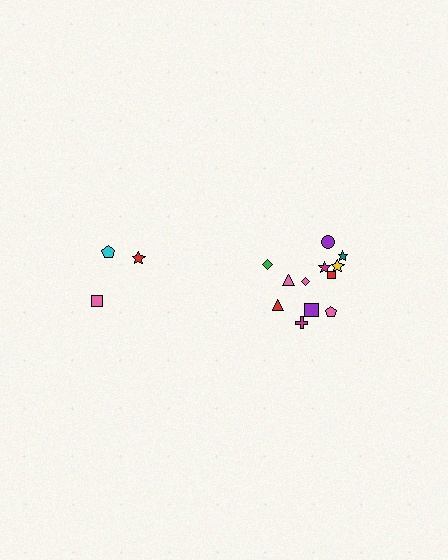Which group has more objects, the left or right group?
The right group.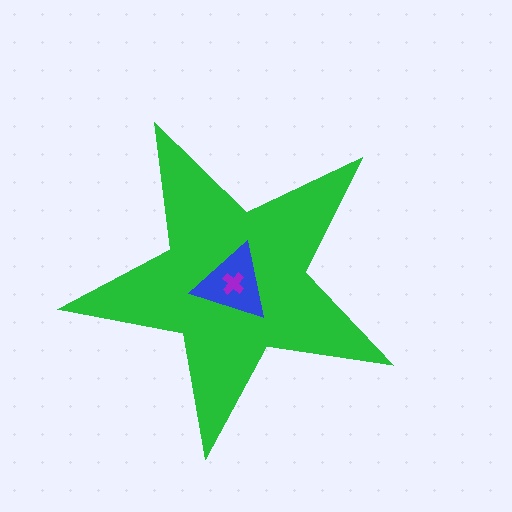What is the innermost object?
The purple cross.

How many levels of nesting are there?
3.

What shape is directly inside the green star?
The blue triangle.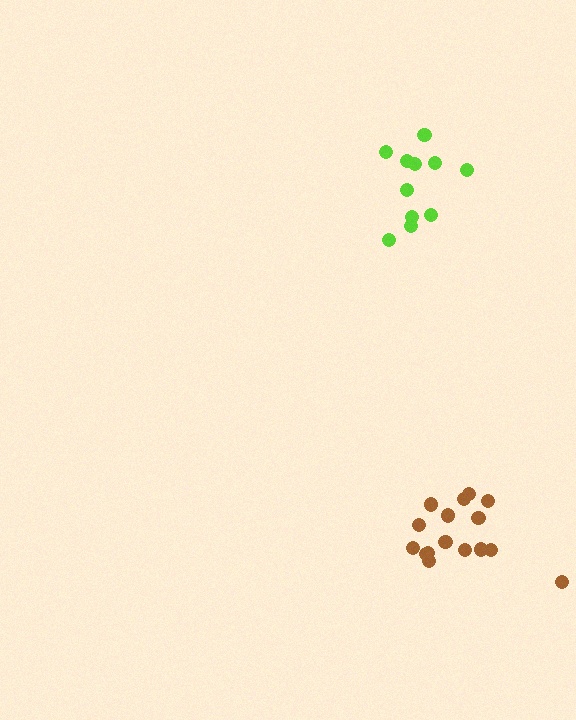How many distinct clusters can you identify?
There are 2 distinct clusters.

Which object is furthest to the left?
The lime cluster is leftmost.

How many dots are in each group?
Group 1: 11 dots, Group 2: 16 dots (27 total).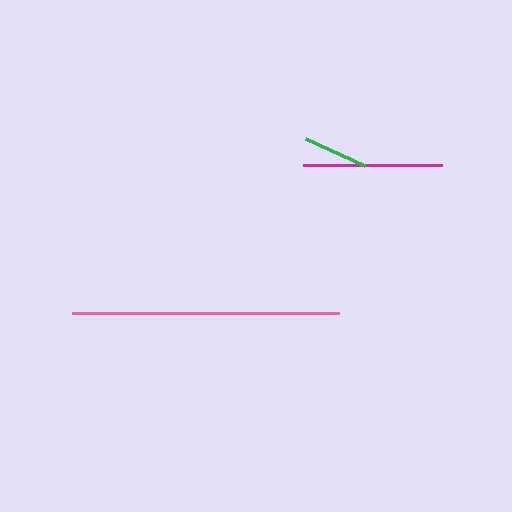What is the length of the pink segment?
The pink segment is approximately 267 pixels long.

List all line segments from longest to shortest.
From longest to shortest: pink, magenta, green.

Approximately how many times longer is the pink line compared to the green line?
The pink line is approximately 4.1 times the length of the green line.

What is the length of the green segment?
The green segment is approximately 65 pixels long.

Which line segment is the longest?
The pink line is the longest at approximately 267 pixels.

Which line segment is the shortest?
The green line is the shortest at approximately 65 pixels.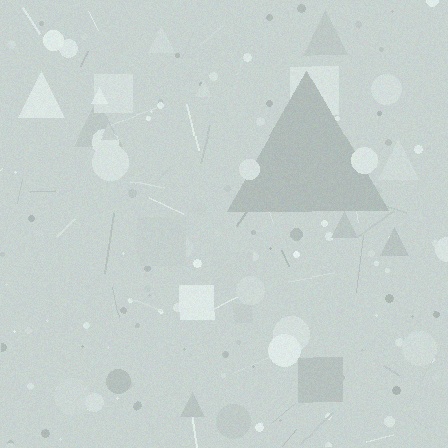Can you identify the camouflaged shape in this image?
The camouflaged shape is a triangle.